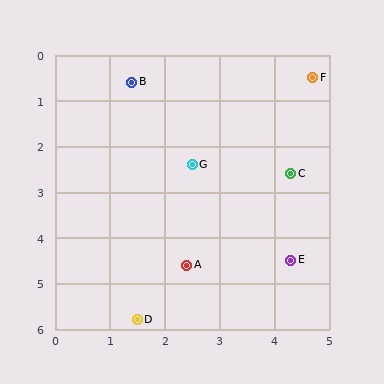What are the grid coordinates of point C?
Point C is at approximately (4.3, 2.6).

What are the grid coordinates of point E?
Point E is at approximately (4.3, 4.5).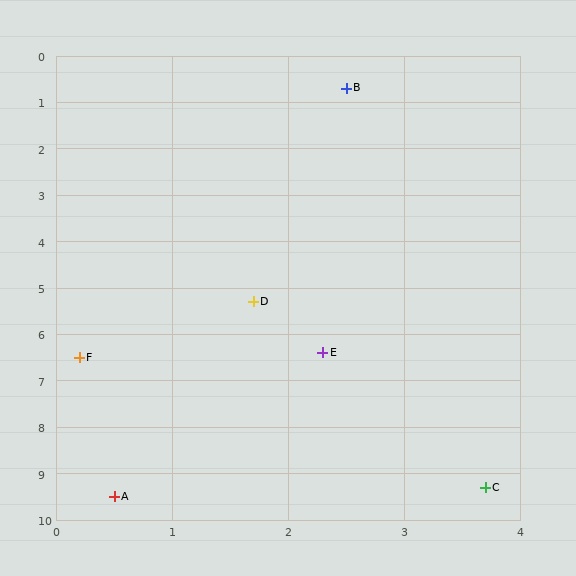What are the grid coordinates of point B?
Point B is at approximately (2.5, 0.7).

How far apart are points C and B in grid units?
Points C and B are about 8.7 grid units apart.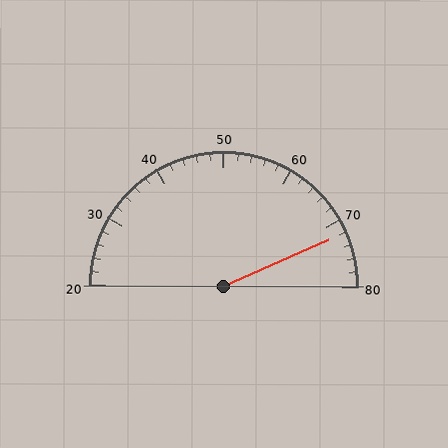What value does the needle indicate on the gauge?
The needle indicates approximately 72.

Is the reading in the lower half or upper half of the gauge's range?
The reading is in the upper half of the range (20 to 80).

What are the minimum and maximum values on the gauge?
The gauge ranges from 20 to 80.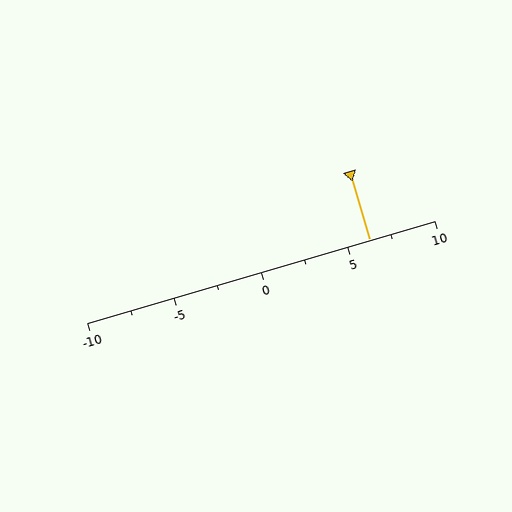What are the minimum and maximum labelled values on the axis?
The axis runs from -10 to 10.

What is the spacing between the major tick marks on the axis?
The major ticks are spaced 5 apart.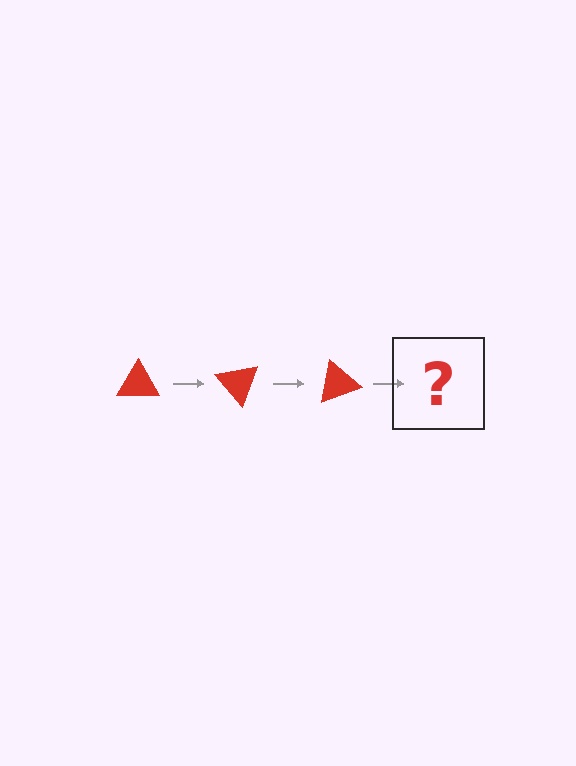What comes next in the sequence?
The next element should be a red triangle rotated 150 degrees.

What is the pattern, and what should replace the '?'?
The pattern is that the triangle rotates 50 degrees each step. The '?' should be a red triangle rotated 150 degrees.